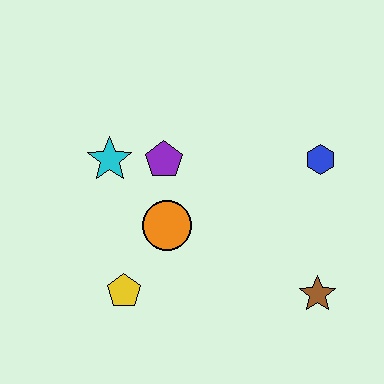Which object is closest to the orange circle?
The purple pentagon is closest to the orange circle.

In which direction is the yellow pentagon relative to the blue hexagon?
The yellow pentagon is to the left of the blue hexagon.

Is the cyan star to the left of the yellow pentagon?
Yes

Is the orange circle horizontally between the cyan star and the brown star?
Yes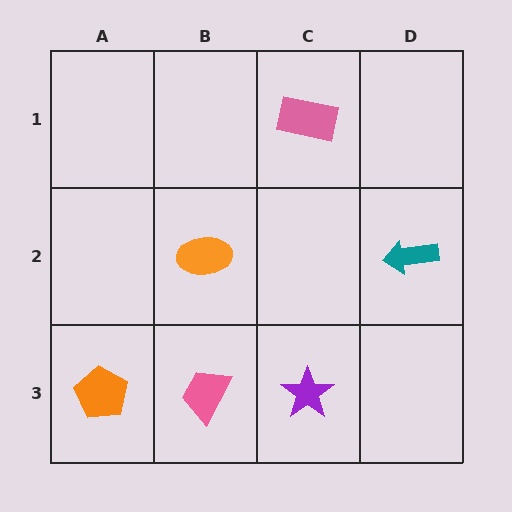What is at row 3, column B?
A pink trapezoid.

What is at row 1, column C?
A pink rectangle.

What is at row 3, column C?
A purple star.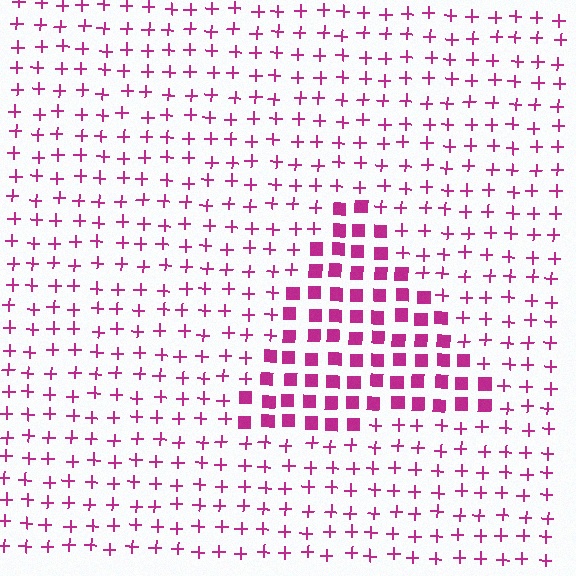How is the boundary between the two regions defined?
The boundary is defined by a change in element shape: squares inside vs. plus signs outside. All elements share the same color and spacing.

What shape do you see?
I see a triangle.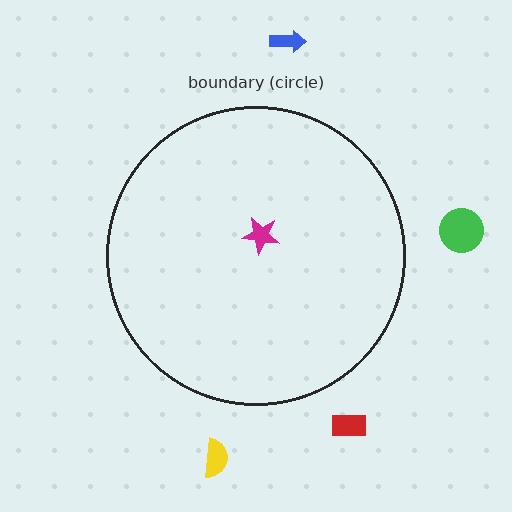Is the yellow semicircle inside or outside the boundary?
Outside.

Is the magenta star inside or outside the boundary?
Inside.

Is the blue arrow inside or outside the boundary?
Outside.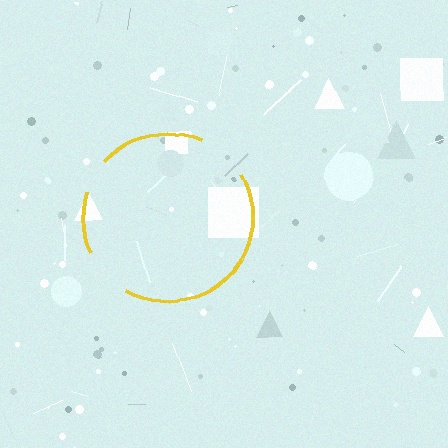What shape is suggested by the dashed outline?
The dashed outline suggests a circle.